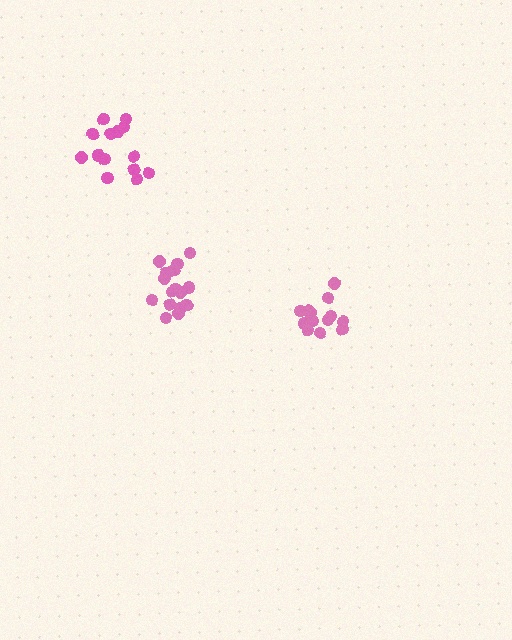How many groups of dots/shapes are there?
There are 3 groups.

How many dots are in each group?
Group 1: 17 dots, Group 2: 14 dots, Group 3: 13 dots (44 total).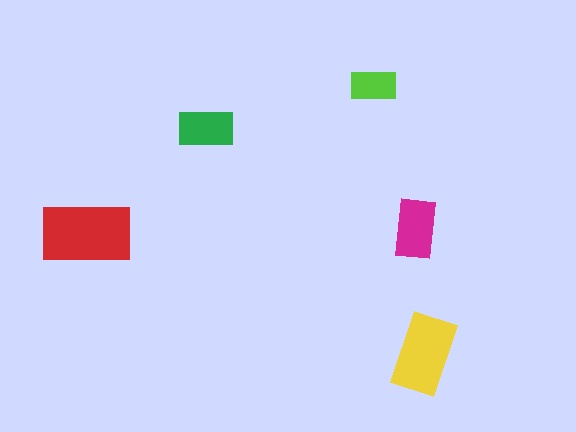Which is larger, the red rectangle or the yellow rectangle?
The red one.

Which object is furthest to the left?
The red rectangle is leftmost.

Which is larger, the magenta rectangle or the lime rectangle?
The magenta one.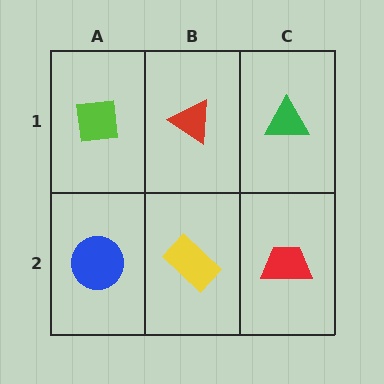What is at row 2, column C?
A red trapezoid.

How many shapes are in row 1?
3 shapes.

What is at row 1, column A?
A lime square.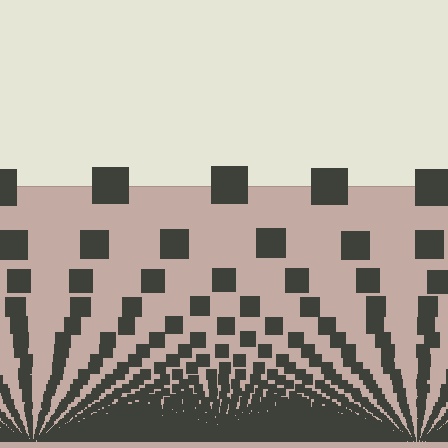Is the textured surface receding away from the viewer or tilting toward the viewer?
The surface appears to tilt toward the viewer. Texture elements get larger and sparser toward the top.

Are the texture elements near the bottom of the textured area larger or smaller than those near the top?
Smaller. The gradient is inverted — elements near the bottom are smaller and denser.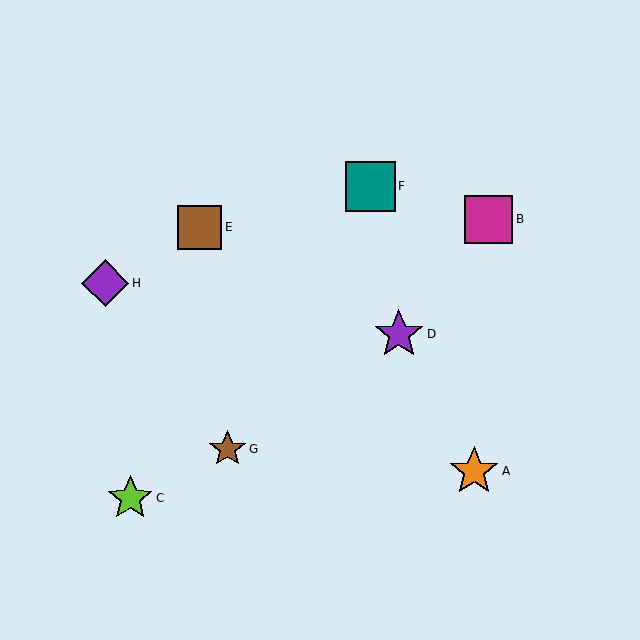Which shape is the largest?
The orange star (labeled A) is the largest.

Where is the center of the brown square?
The center of the brown square is at (200, 227).